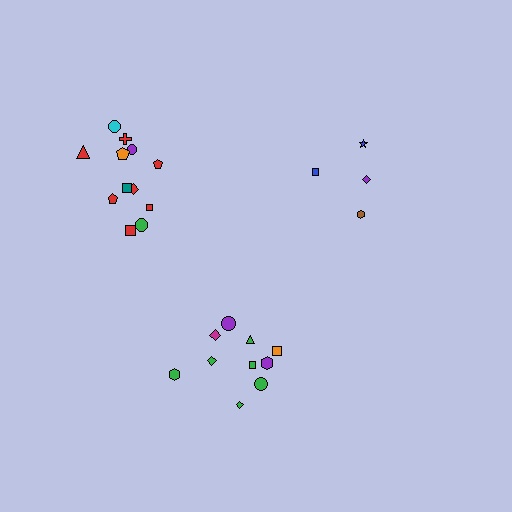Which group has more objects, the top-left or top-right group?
The top-left group.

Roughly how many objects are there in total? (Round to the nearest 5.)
Roughly 25 objects in total.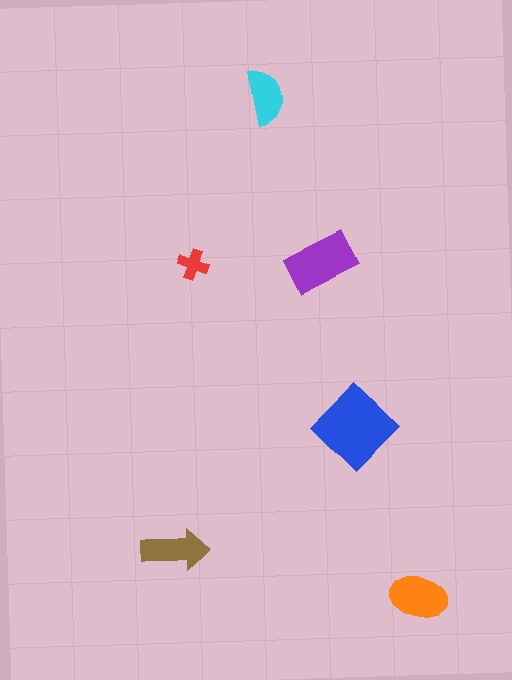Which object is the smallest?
The red cross.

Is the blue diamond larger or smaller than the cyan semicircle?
Larger.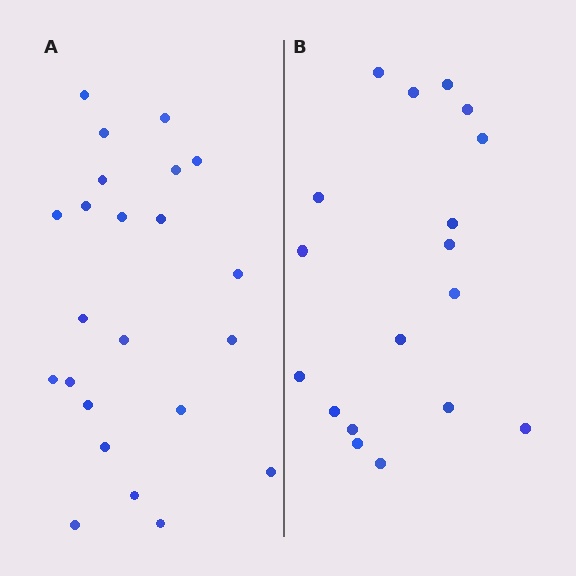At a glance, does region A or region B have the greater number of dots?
Region A (the left region) has more dots.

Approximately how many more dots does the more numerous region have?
Region A has about 5 more dots than region B.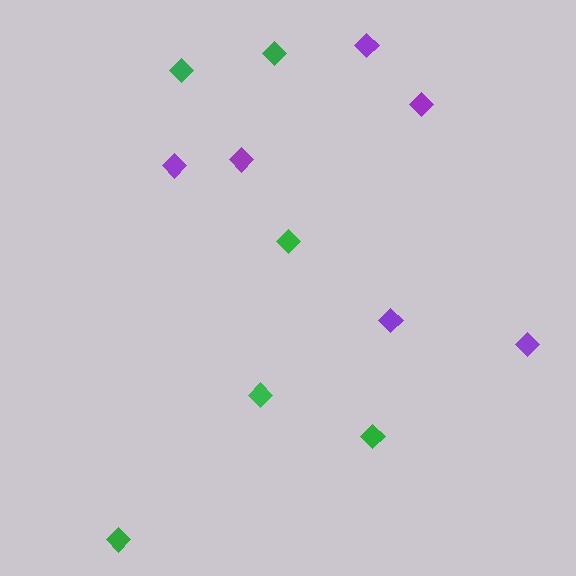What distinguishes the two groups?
There are 2 groups: one group of purple diamonds (6) and one group of green diamonds (6).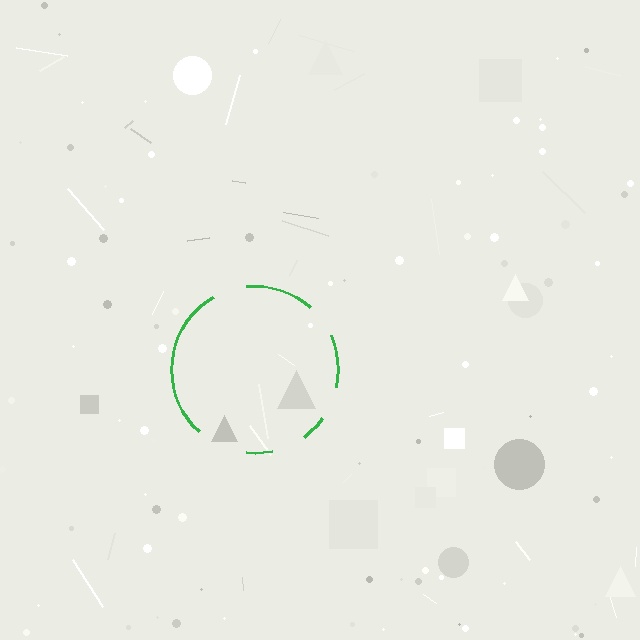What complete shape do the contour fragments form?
The contour fragments form a circle.